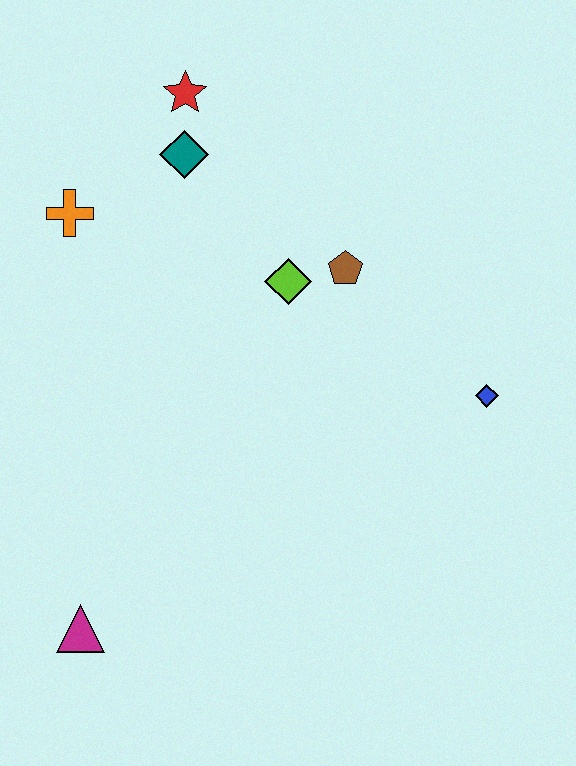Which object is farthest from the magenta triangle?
The red star is farthest from the magenta triangle.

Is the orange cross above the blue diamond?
Yes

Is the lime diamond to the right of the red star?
Yes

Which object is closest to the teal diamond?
The red star is closest to the teal diamond.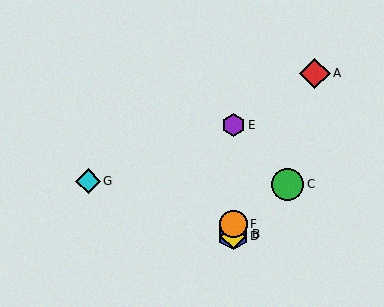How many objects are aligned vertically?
4 objects (B, D, E, F) are aligned vertically.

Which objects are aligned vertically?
Objects B, D, E, F are aligned vertically.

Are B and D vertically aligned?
Yes, both are at x≈233.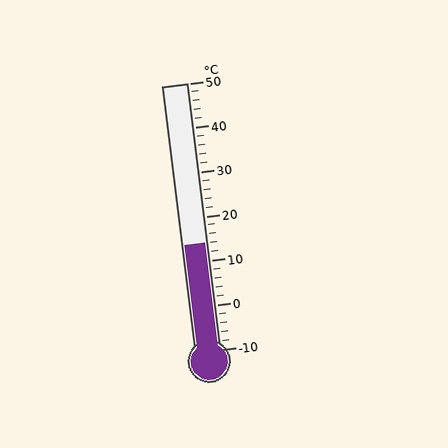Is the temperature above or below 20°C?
The temperature is below 20°C.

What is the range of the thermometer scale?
The thermometer scale ranges from -10°C to 50°C.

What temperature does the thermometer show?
The thermometer shows approximately 14°C.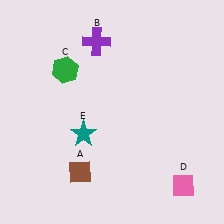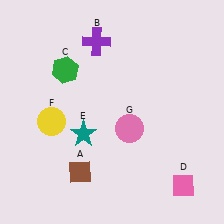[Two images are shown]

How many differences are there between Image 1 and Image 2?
There are 2 differences between the two images.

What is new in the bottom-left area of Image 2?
A yellow circle (F) was added in the bottom-left area of Image 2.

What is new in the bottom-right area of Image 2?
A pink circle (G) was added in the bottom-right area of Image 2.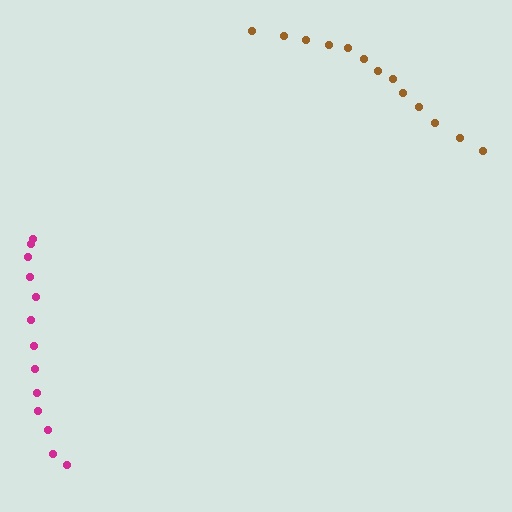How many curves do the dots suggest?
There are 2 distinct paths.